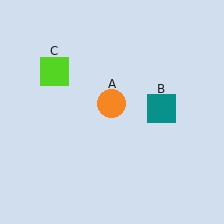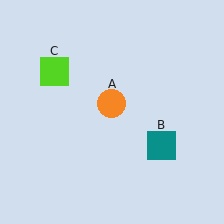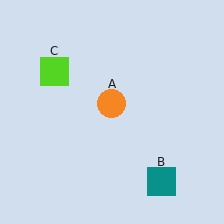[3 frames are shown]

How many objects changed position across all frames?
1 object changed position: teal square (object B).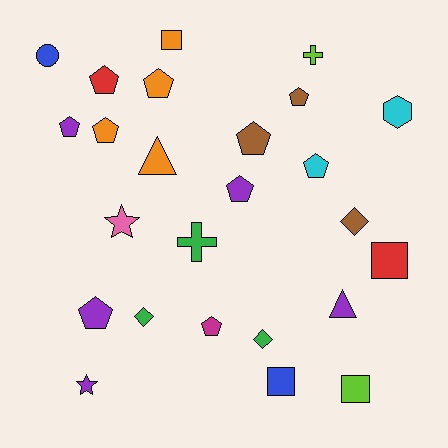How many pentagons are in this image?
There are 10 pentagons.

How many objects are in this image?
There are 25 objects.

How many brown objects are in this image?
There are 3 brown objects.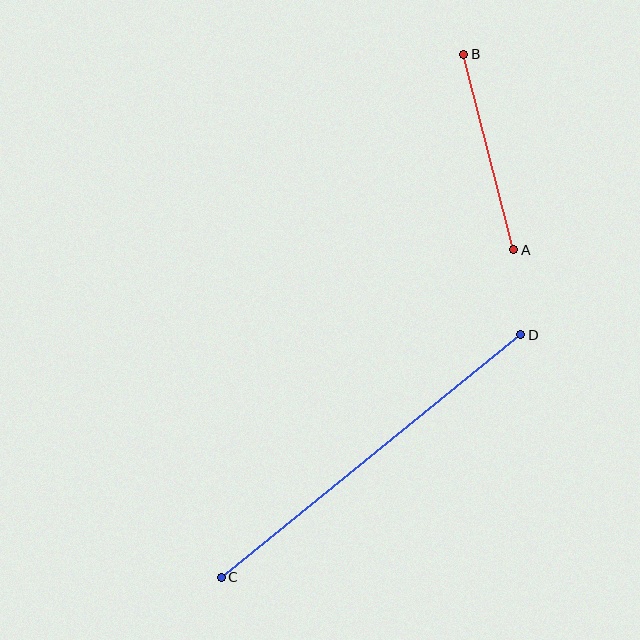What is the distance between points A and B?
The distance is approximately 202 pixels.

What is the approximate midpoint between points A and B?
The midpoint is at approximately (489, 152) pixels.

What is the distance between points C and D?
The distance is approximately 385 pixels.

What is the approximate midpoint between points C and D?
The midpoint is at approximately (371, 456) pixels.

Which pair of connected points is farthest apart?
Points C and D are farthest apart.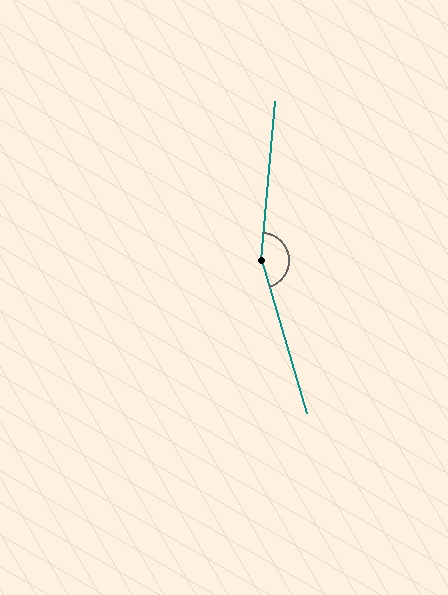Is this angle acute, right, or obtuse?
It is obtuse.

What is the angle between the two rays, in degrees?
Approximately 158 degrees.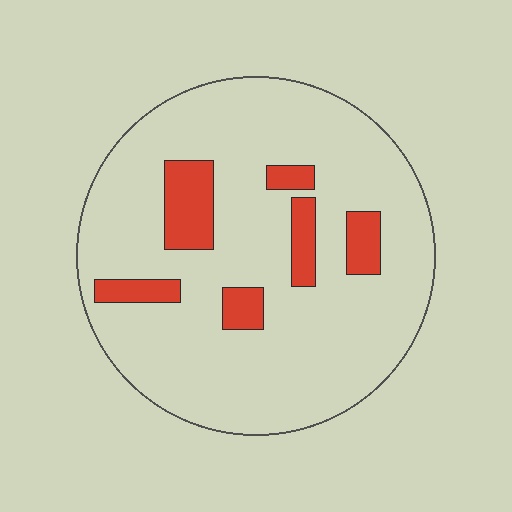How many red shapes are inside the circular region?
6.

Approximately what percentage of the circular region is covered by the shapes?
Approximately 15%.